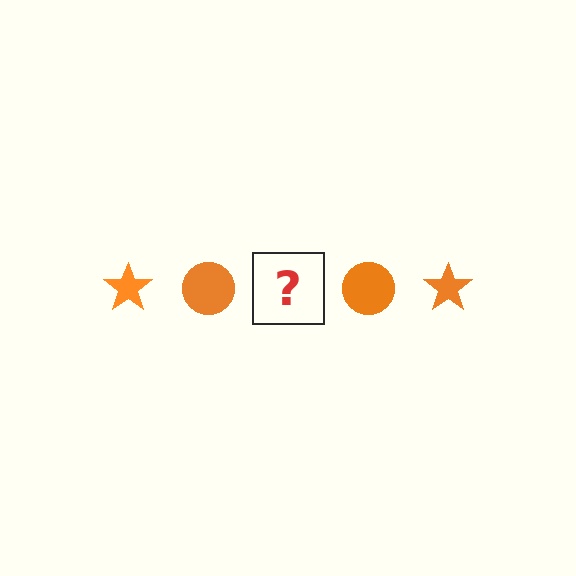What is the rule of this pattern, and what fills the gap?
The rule is that the pattern cycles through star, circle shapes in orange. The gap should be filled with an orange star.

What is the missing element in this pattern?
The missing element is an orange star.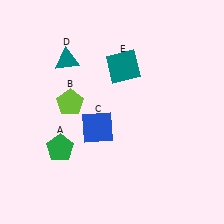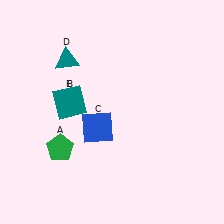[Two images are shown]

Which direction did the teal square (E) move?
The teal square (E) moved left.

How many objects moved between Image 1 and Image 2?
1 object moved between the two images.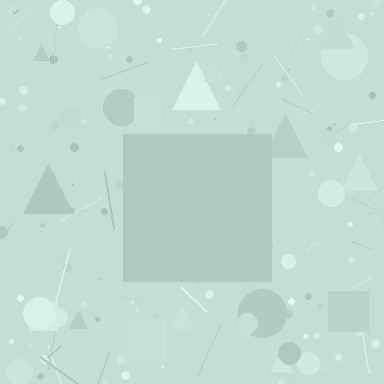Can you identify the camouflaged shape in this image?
The camouflaged shape is a square.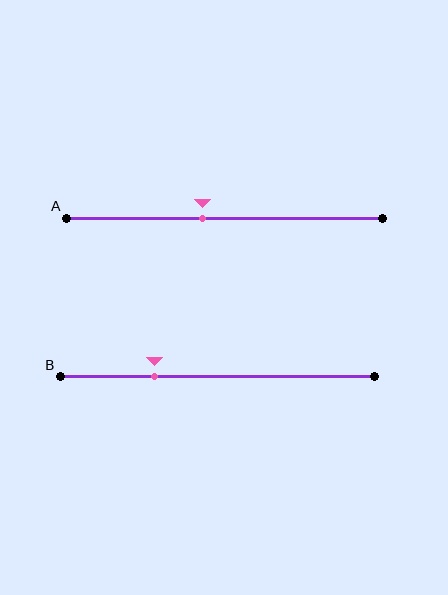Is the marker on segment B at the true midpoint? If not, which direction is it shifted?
No, the marker on segment B is shifted to the left by about 20% of the segment length.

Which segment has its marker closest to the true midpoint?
Segment A has its marker closest to the true midpoint.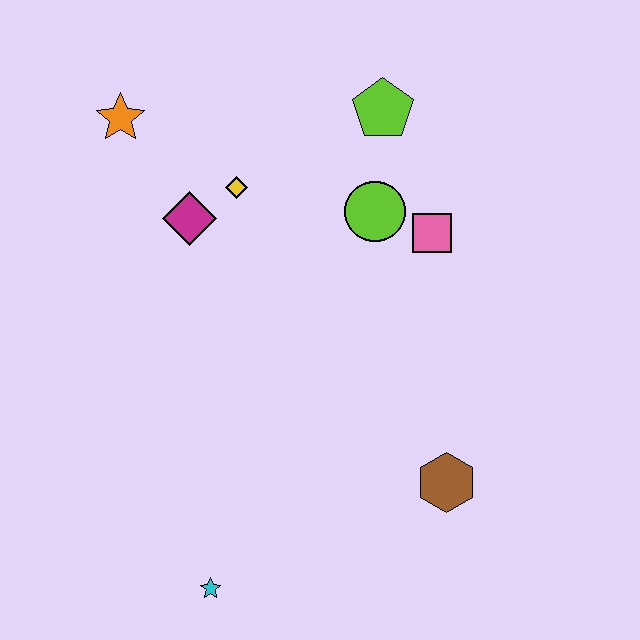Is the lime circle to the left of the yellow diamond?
No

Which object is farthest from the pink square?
The cyan star is farthest from the pink square.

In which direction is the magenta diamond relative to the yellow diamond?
The magenta diamond is to the left of the yellow diamond.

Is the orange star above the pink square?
Yes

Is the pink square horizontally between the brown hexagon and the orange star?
Yes